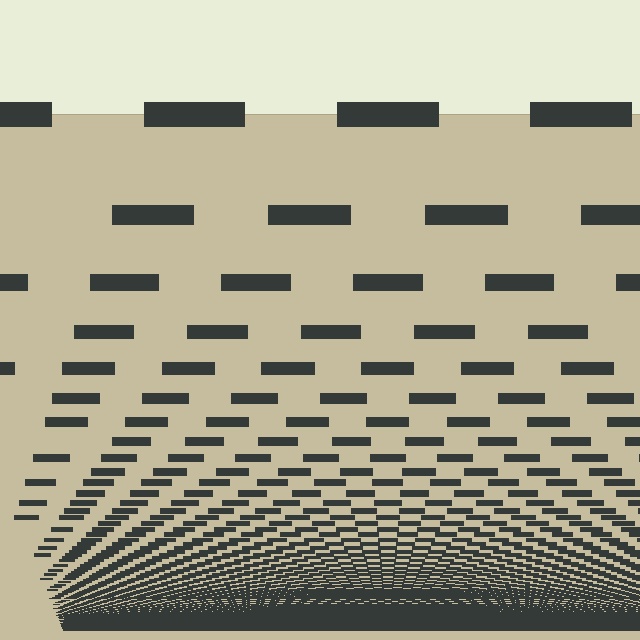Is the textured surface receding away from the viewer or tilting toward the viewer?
The surface appears to tilt toward the viewer. Texture elements get larger and sparser toward the top.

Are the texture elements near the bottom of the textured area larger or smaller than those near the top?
Smaller. The gradient is inverted — elements near the bottom are smaller and denser.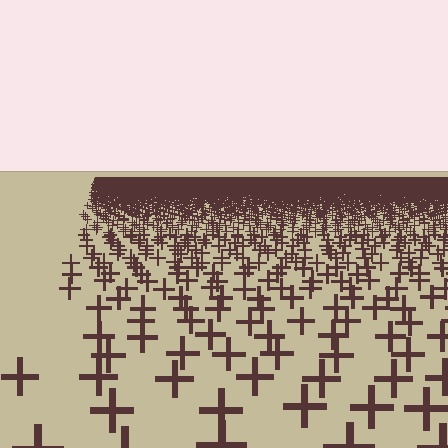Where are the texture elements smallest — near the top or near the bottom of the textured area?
Near the top.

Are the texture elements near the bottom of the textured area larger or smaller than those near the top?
Larger. Near the bottom, elements are closer to the viewer and appear at a bigger on-screen size.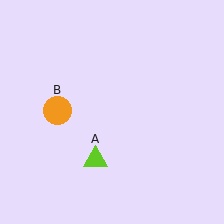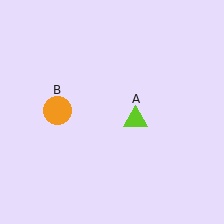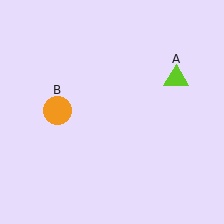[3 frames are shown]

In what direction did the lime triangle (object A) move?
The lime triangle (object A) moved up and to the right.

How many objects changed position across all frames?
1 object changed position: lime triangle (object A).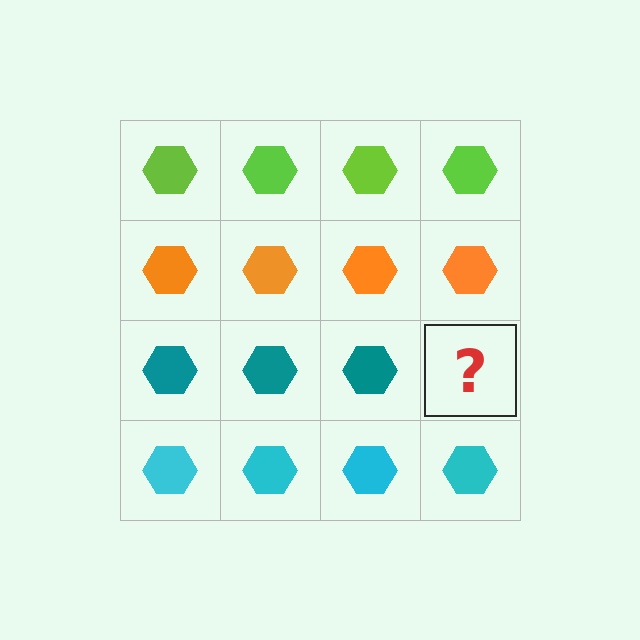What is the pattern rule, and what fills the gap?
The rule is that each row has a consistent color. The gap should be filled with a teal hexagon.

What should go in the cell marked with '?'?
The missing cell should contain a teal hexagon.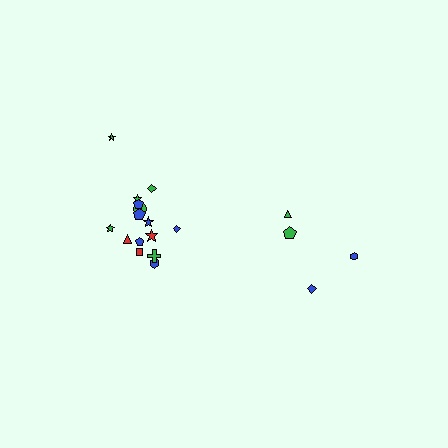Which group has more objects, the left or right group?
The left group.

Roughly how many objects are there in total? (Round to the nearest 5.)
Roughly 20 objects in total.